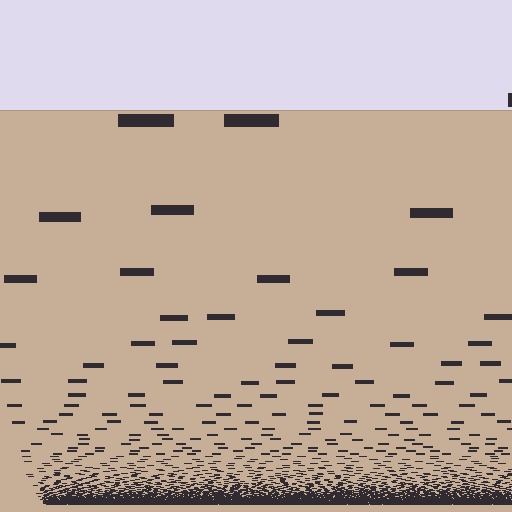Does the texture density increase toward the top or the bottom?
Density increases toward the bottom.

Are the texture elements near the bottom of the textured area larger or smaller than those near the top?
Smaller. The gradient is inverted — elements near the bottom are smaller and denser.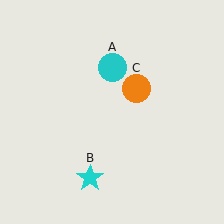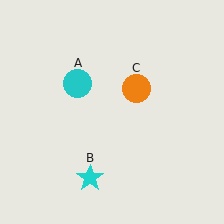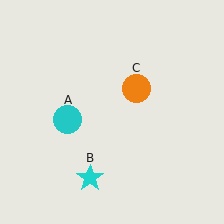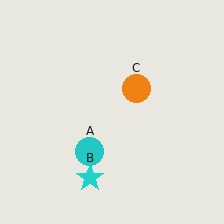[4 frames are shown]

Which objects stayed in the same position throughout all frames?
Cyan star (object B) and orange circle (object C) remained stationary.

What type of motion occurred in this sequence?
The cyan circle (object A) rotated counterclockwise around the center of the scene.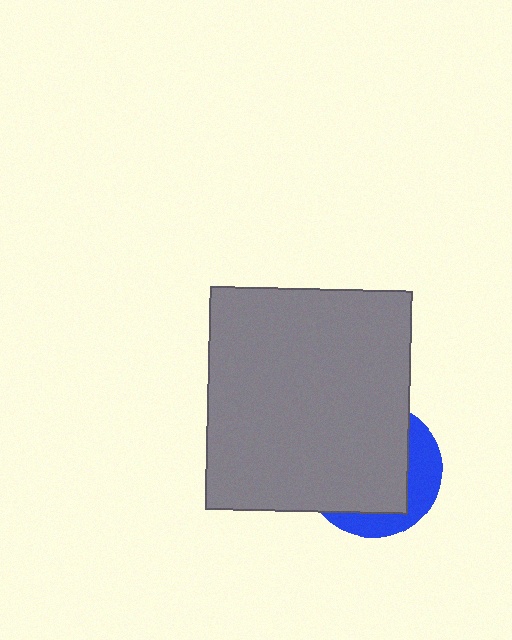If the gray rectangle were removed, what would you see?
You would see the complete blue circle.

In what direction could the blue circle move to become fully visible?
The blue circle could move toward the lower-right. That would shift it out from behind the gray rectangle entirely.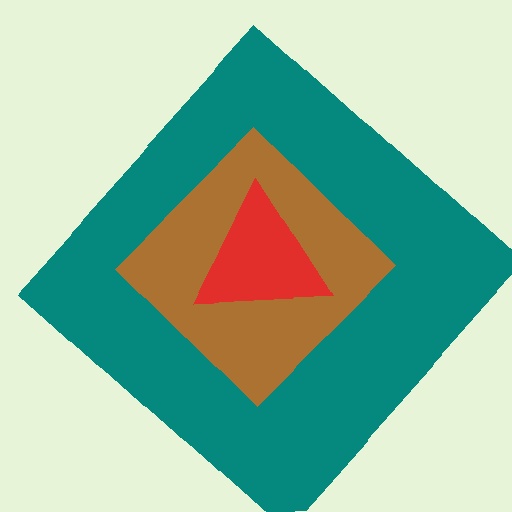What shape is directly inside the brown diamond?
The red triangle.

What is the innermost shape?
The red triangle.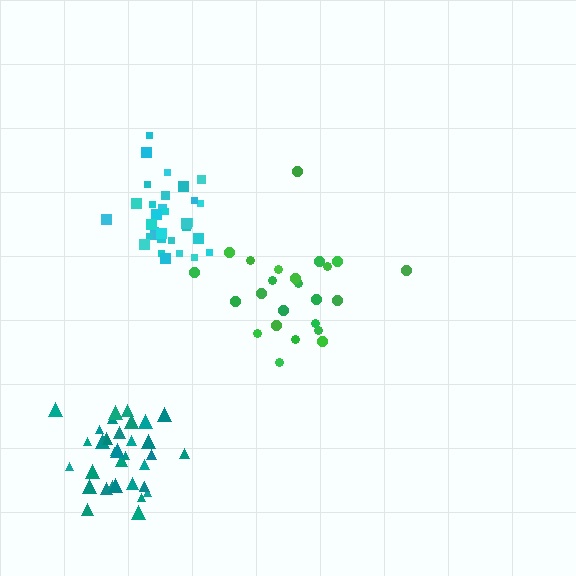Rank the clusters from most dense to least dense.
cyan, teal, green.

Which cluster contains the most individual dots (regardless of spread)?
Teal (35).